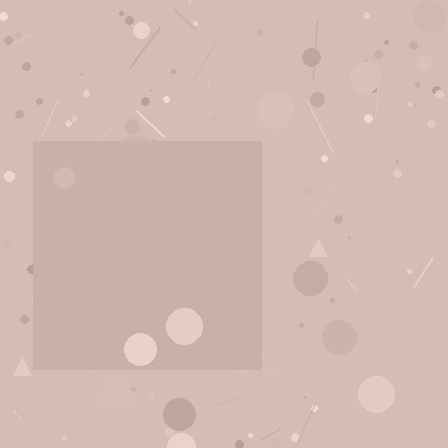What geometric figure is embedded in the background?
A square is embedded in the background.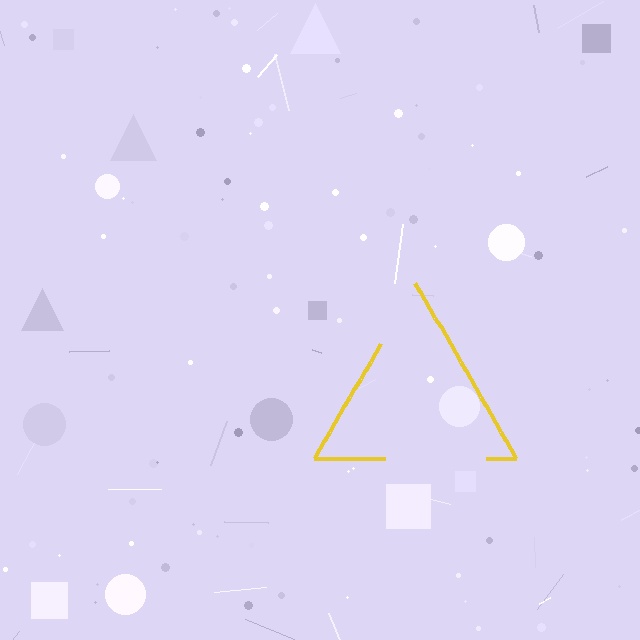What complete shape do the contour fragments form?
The contour fragments form a triangle.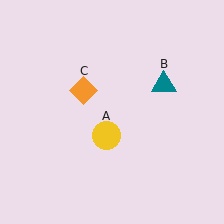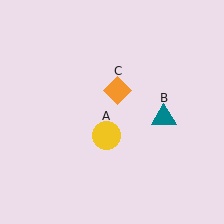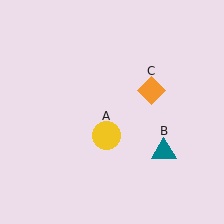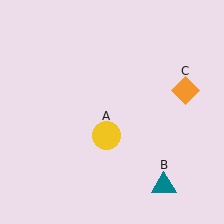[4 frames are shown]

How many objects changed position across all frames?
2 objects changed position: teal triangle (object B), orange diamond (object C).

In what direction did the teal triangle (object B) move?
The teal triangle (object B) moved down.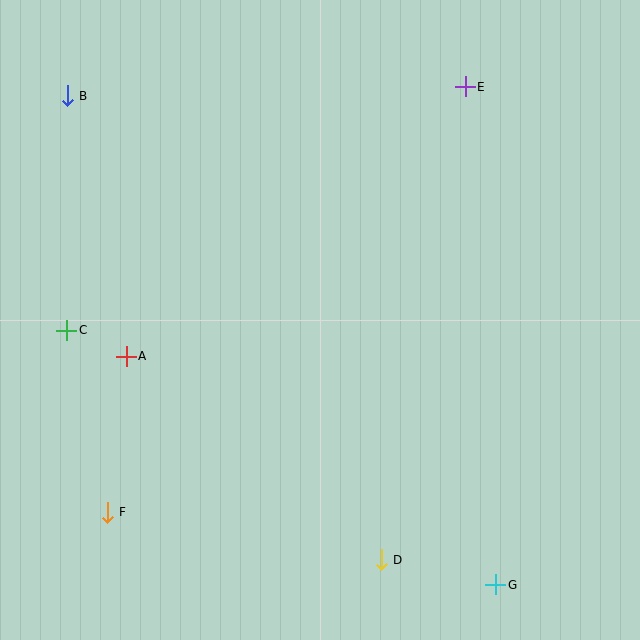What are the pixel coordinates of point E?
Point E is at (465, 87).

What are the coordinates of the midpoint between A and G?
The midpoint between A and G is at (311, 471).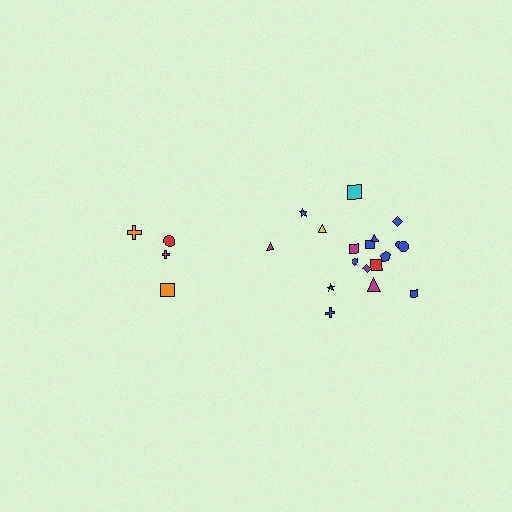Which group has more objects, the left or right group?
The right group.